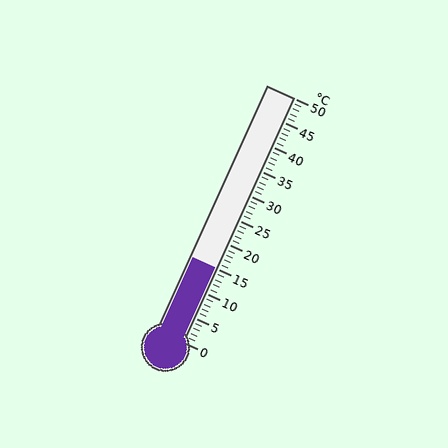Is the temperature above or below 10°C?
The temperature is above 10°C.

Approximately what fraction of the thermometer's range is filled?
The thermometer is filled to approximately 30% of its range.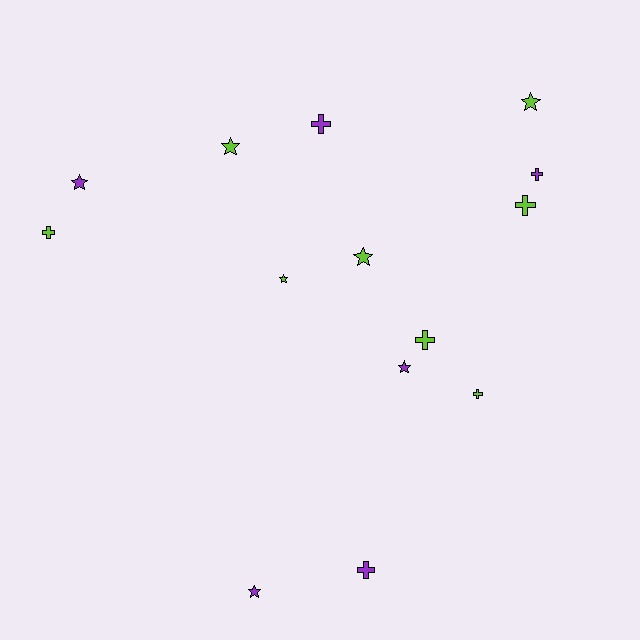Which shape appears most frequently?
Star, with 7 objects.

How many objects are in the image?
There are 14 objects.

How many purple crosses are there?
There are 3 purple crosses.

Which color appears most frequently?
Lime, with 8 objects.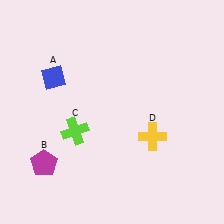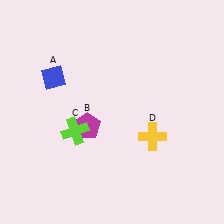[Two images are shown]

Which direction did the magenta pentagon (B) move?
The magenta pentagon (B) moved right.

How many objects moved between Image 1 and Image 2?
1 object moved between the two images.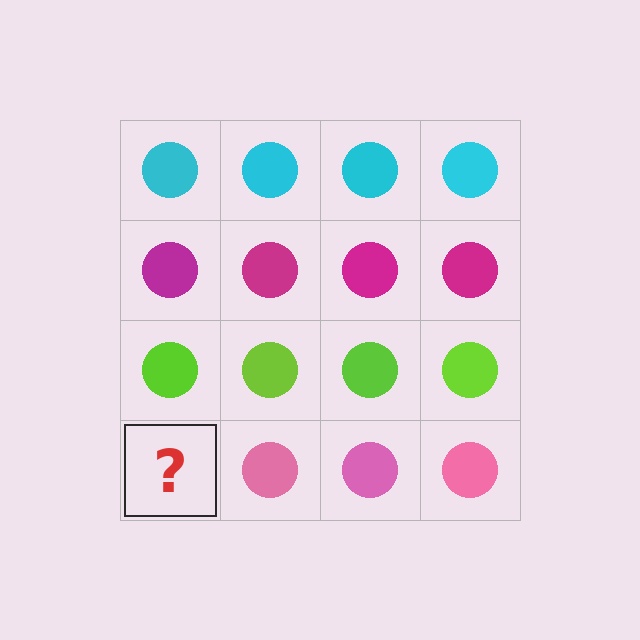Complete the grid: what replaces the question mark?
The question mark should be replaced with a pink circle.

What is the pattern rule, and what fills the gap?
The rule is that each row has a consistent color. The gap should be filled with a pink circle.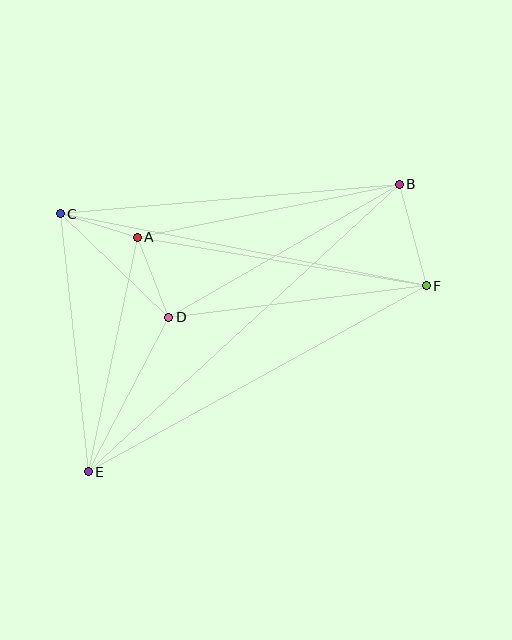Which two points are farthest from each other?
Points B and E are farthest from each other.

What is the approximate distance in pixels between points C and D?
The distance between C and D is approximately 150 pixels.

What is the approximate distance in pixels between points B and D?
The distance between B and D is approximately 266 pixels.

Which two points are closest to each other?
Points A and C are closest to each other.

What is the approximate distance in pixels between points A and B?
The distance between A and B is approximately 267 pixels.